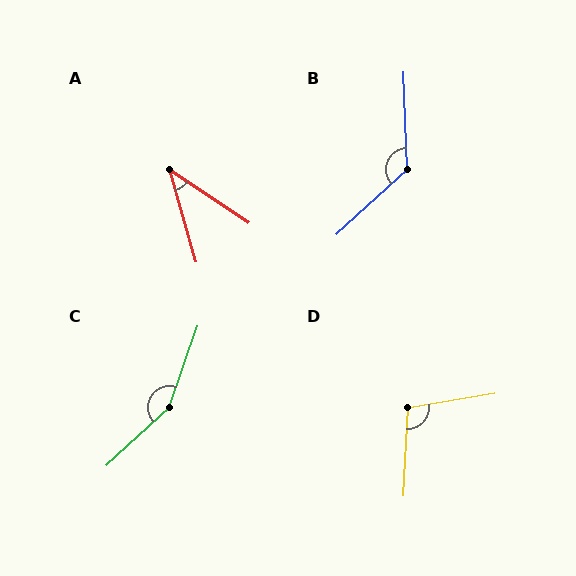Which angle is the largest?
C, at approximately 152 degrees.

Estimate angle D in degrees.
Approximately 102 degrees.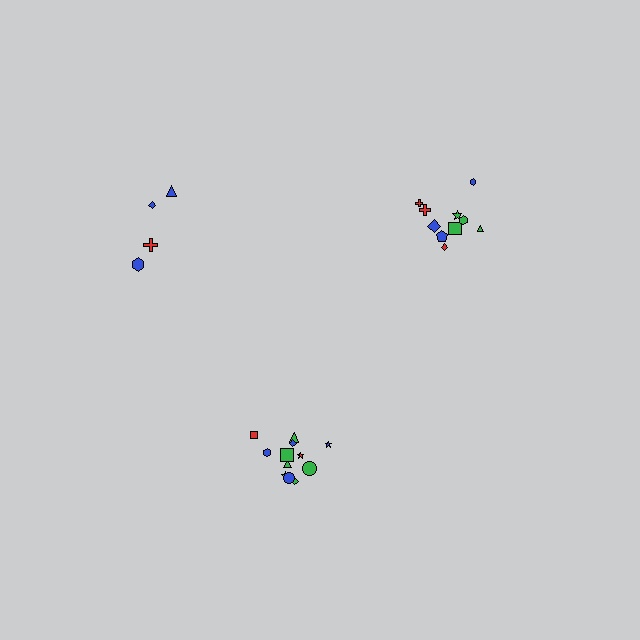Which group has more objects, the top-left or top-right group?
The top-right group.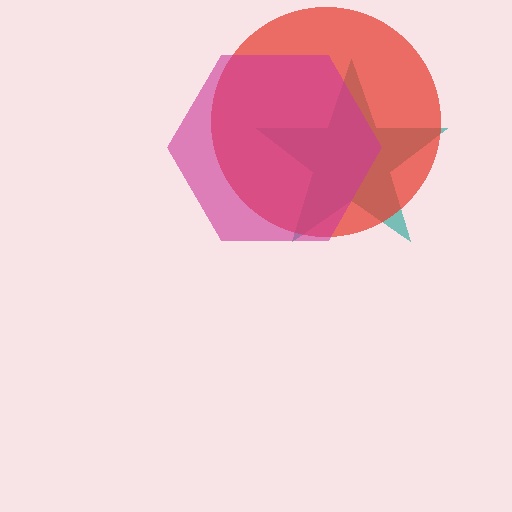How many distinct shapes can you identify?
There are 3 distinct shapes: a teal star, a red circle, a magenta hexagon.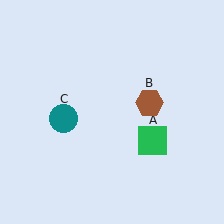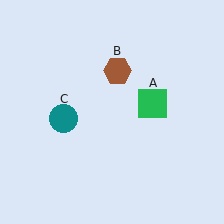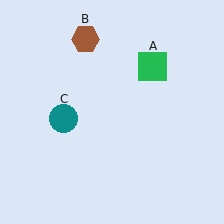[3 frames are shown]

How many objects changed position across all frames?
2 objects changed position: green square (object A), brown hexagon (object B).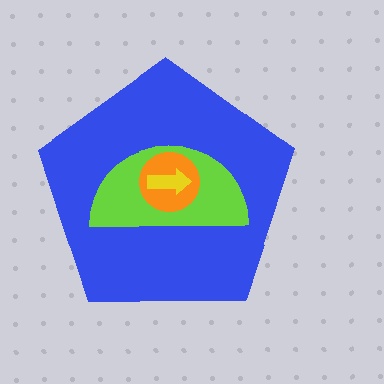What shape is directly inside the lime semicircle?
The orange circle.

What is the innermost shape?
The yellow arrow.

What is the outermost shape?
The blue pentagon.